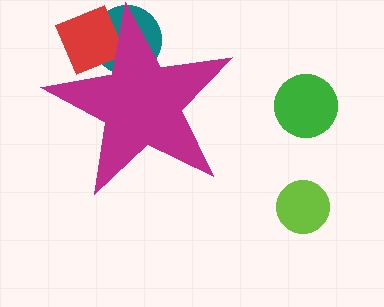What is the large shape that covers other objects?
A magenta star.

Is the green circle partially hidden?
No, the green circle is fully visible.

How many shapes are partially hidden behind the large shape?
3 shapes are partially hidden.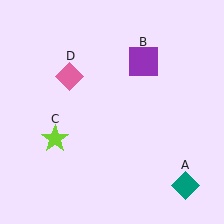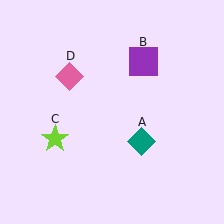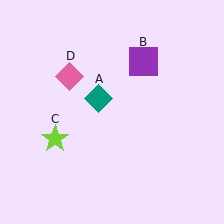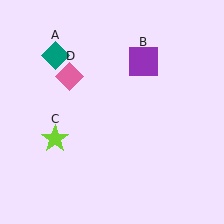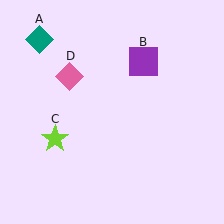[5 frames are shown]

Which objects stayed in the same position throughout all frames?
Purple square (object B) and lime star (object C) and pink diamond (object D) remained stationary.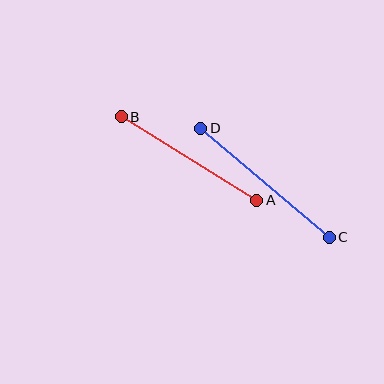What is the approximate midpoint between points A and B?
The midpoint is at approximately (189, 159) pixels.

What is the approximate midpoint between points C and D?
The midpoint is at approximately (265, 183) pixels.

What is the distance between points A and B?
The distance is approximately 159 pixels.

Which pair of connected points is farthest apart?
Points C and D are farthest apart.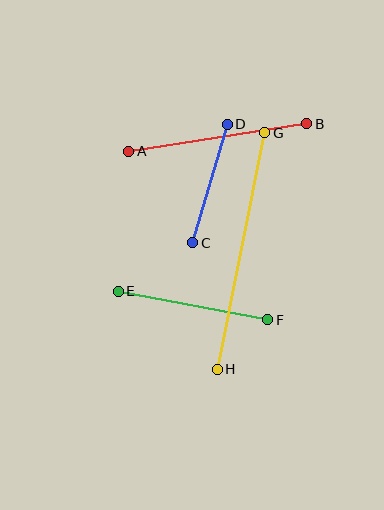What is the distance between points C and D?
The distance is approximately 123 pixels.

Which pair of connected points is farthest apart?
Points G and H are farthest apart.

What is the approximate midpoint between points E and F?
The midpoint is at approximately (193, 305) pixels.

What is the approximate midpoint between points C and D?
The midpoint is at approximately (210, 184) pixels.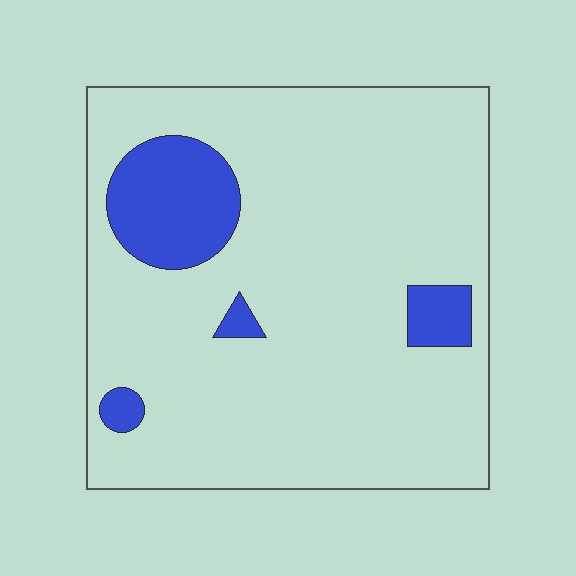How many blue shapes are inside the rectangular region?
4.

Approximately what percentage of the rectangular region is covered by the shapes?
Approximately 15%.